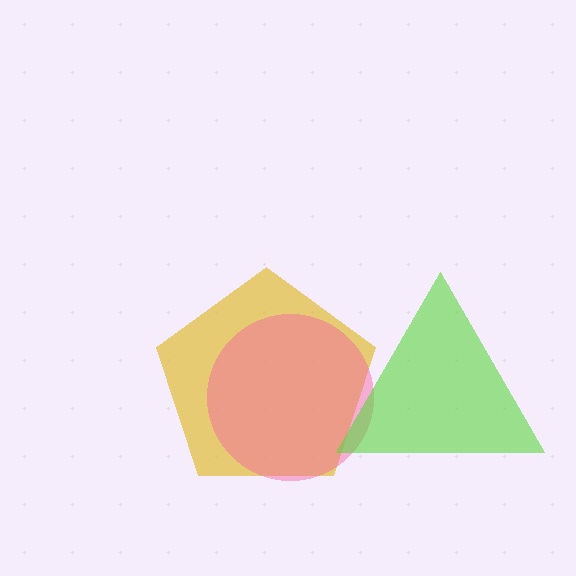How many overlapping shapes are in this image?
There are 3 overlapping shapes in the image.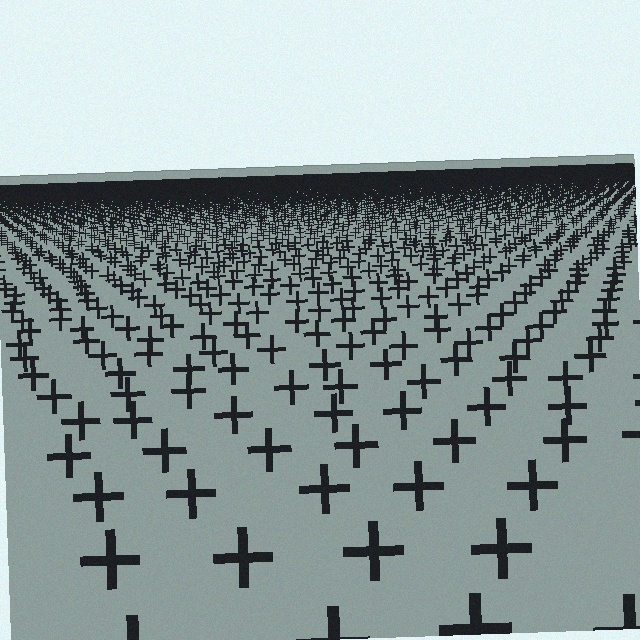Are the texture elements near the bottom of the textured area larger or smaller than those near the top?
Larger. Near the bottom, elements are closer to the viewer and appear at a bigger on-screen size.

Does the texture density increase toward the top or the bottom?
Density increases toward the top.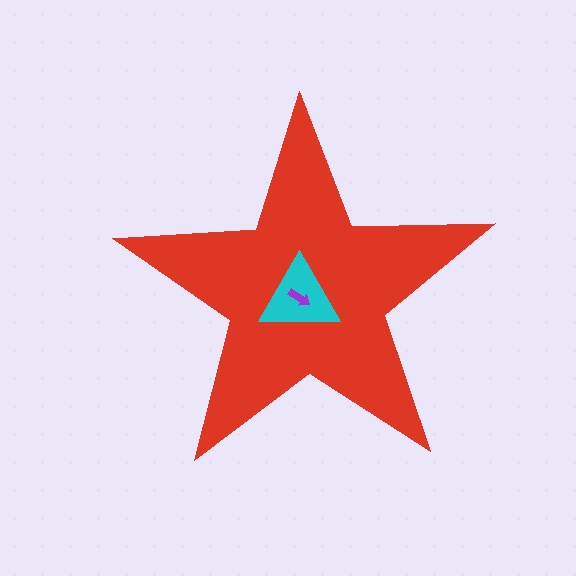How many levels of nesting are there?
3.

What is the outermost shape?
The red star.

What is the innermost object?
The purple arrow.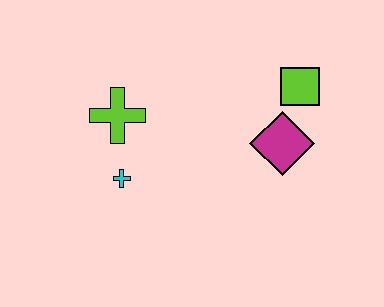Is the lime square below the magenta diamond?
No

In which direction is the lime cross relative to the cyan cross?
The lime cross is above the cyan cross.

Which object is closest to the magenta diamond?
The lime square is closest to the magenta diamond.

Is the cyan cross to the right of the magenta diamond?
No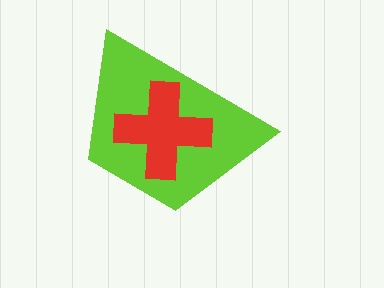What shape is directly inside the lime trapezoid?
The red cross.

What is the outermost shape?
The lime trapezoid.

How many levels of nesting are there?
2.